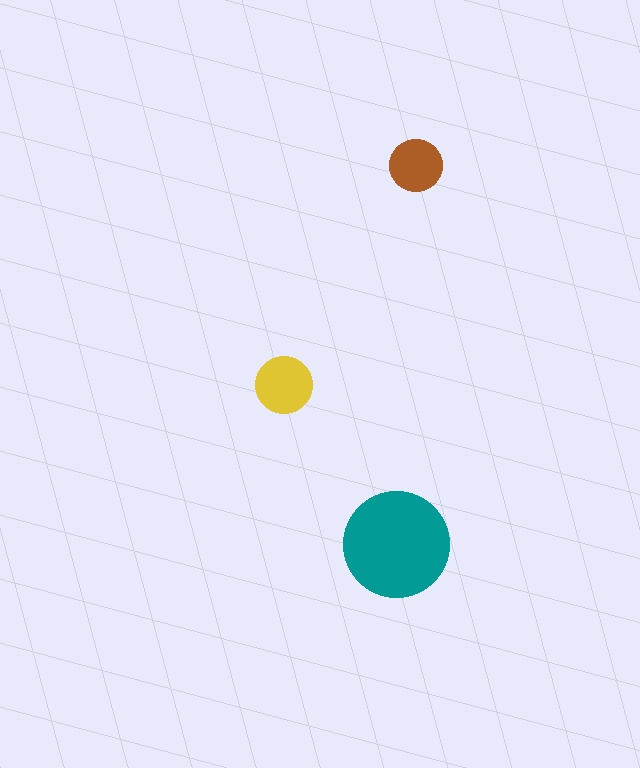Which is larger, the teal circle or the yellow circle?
The teal one.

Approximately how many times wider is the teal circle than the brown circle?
About 2 times wider.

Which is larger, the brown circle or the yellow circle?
The yellow one.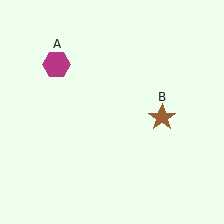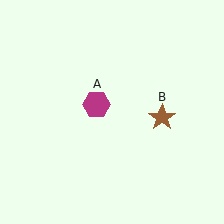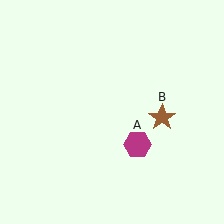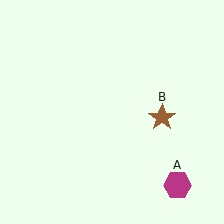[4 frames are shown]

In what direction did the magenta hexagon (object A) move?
The magenta hexagon (object A) moved down and to the right.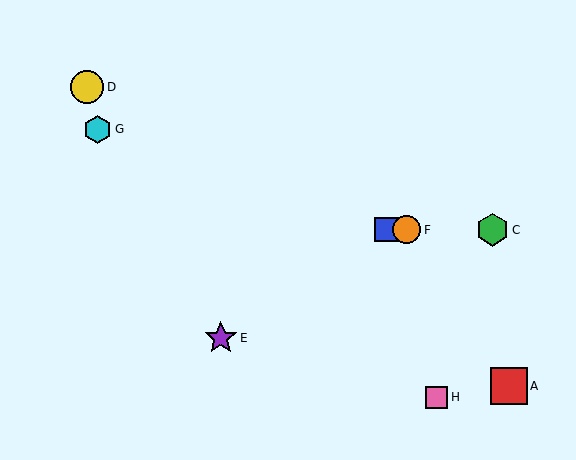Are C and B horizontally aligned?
Yes, both are at y≈230.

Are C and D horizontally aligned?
No, C is at y≈230 and D is at y≈87.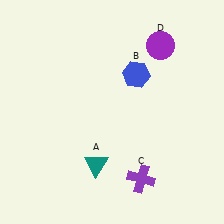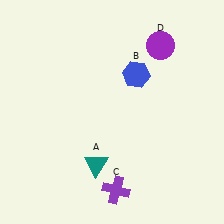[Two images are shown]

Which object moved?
The purple cross (C) moved left.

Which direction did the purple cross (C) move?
The purple cross (C) moved left.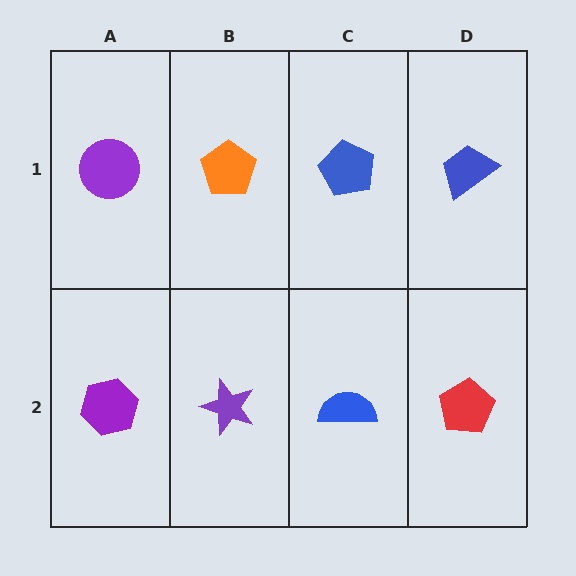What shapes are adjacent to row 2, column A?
A purple circle (row 1, column A), a purple star (row 2, column B).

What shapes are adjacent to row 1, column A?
A purple hexagon (row 2, column A), an orange pentagon (row 1, column B).